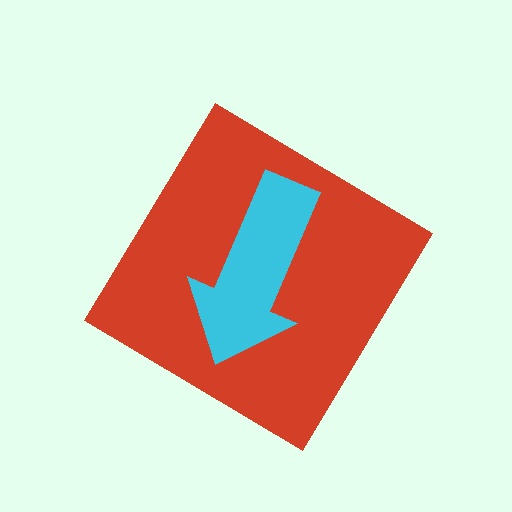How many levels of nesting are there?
2.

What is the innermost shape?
The cyan arrow.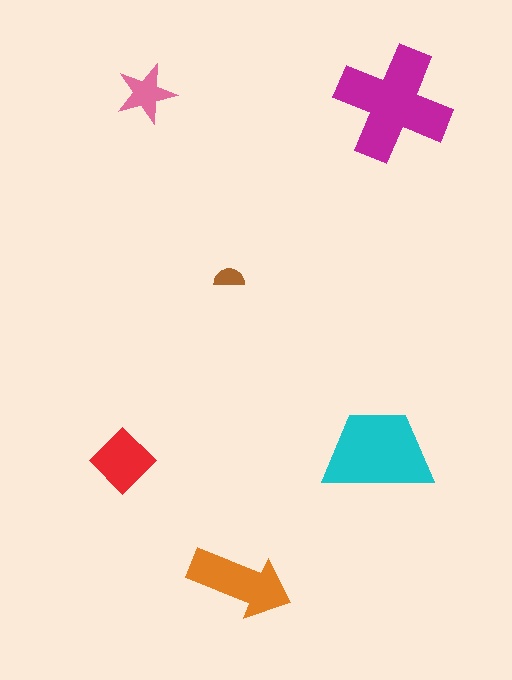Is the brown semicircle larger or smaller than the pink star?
Smaller.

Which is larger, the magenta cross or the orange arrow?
The magenta cross.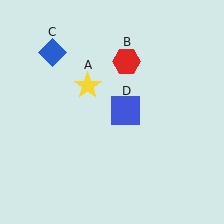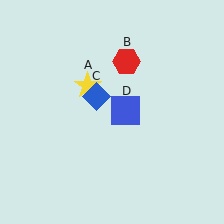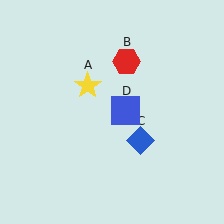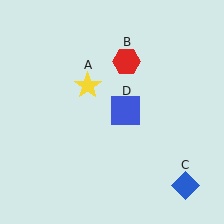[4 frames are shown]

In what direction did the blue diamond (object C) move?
The blue diamond (object C) moved down and to the right.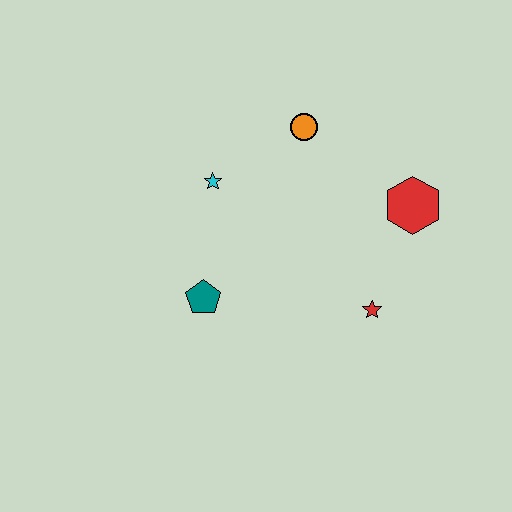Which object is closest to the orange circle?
The cyan star is closest to the orange circle.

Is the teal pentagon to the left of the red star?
Yes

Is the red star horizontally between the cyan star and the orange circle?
No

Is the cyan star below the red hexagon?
No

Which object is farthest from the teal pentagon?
The red hexagon is farthest from the teal pentagon.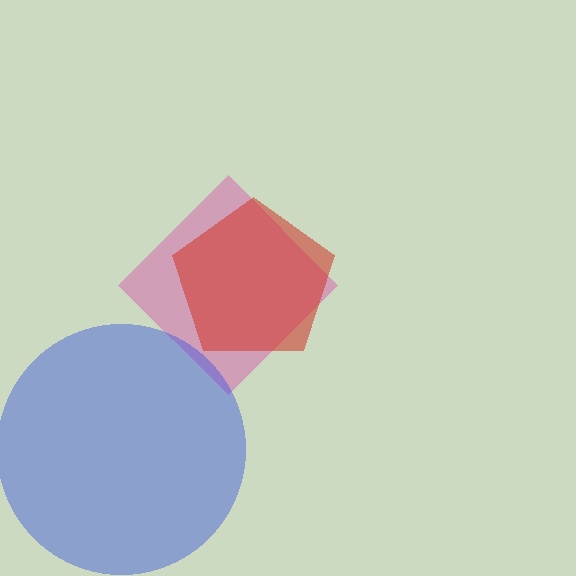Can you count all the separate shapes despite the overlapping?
Yes, there are 3 separate shapes.